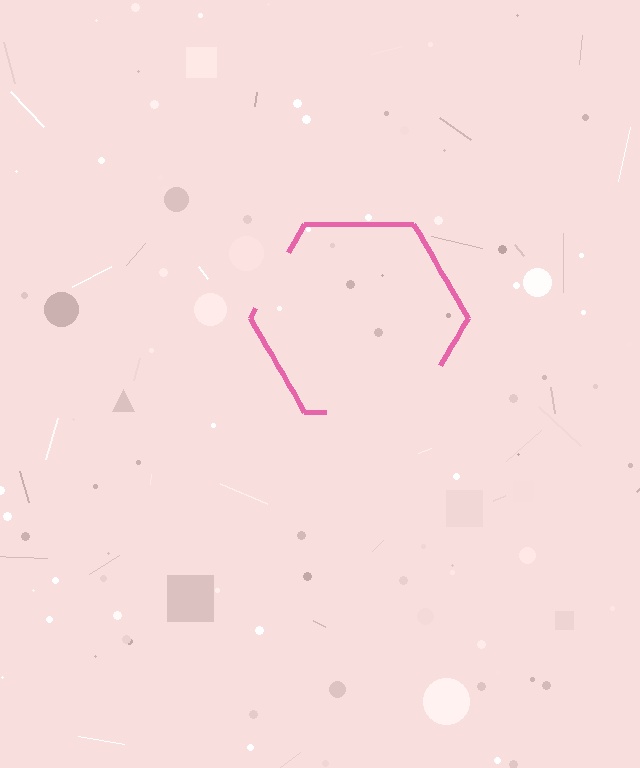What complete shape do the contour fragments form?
The contour fragments form a hexagon.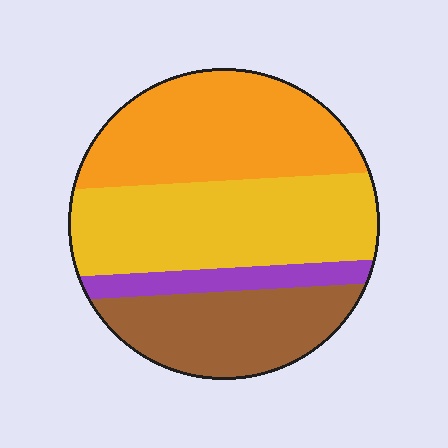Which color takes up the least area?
Purple, at roughly 10%.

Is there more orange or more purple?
Orange.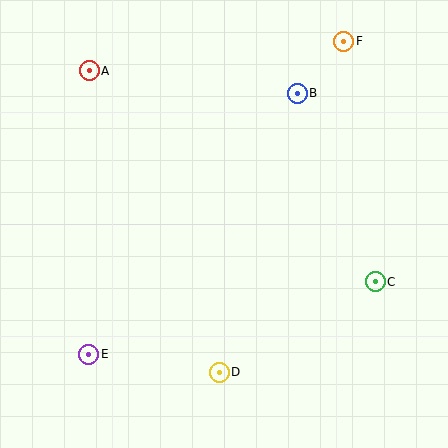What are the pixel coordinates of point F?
Point F is at (344, 41).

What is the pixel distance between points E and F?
The distance between E and F is 404 pixels.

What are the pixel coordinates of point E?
Point E is at (89, 354).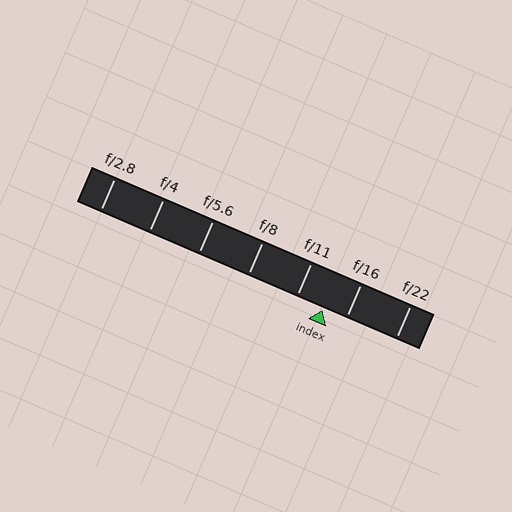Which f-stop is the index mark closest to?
The index mark is closest to f/16.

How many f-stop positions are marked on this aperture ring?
There are 7 f-stop positions marked.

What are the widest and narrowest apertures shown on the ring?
The widest aperture shown is f/2.8 and the narrowest is f/22.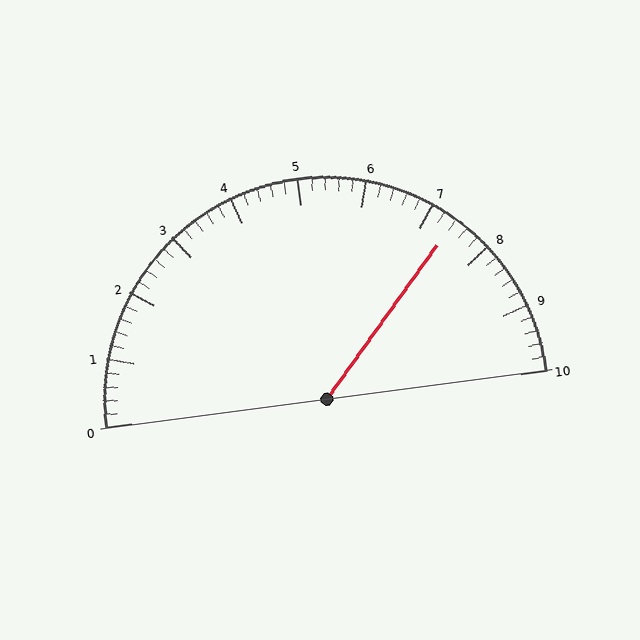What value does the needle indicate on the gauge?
The needle indicates approximately 7.4.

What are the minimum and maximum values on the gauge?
The gauge ranges from 0 to 10.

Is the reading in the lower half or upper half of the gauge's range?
The reading is in the upper half of the range (0 to 10).